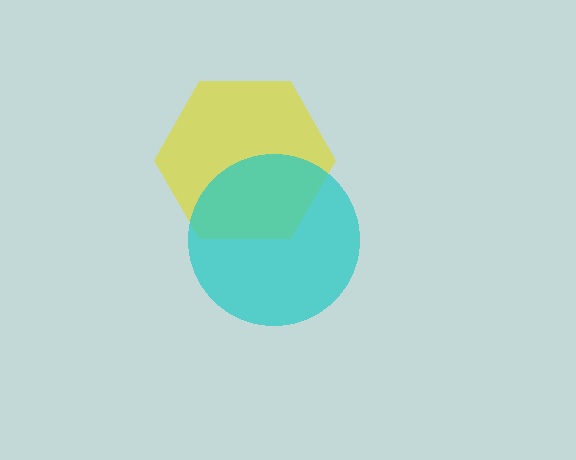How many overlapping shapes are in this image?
There are 2 overlapping shapes in the image.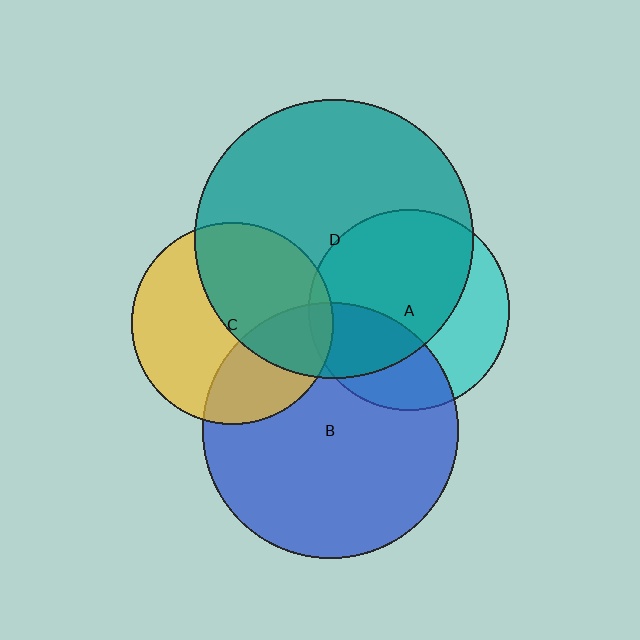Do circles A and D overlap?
Yes.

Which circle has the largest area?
Circle D (teal).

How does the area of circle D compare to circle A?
Approximately 1.9 times.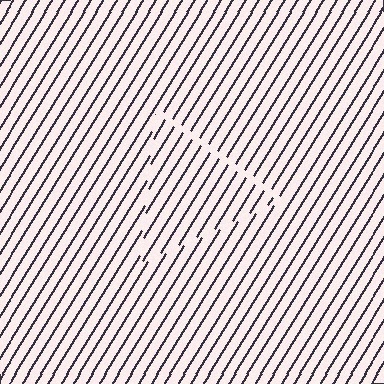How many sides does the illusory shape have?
3 sides — the line-ends trace a triangle.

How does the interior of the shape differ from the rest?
The interior of the shape contains the same grating, shifted by half a period — the contour is defined by the phase discontinuity where line-ends from the inner and outer gratings abut.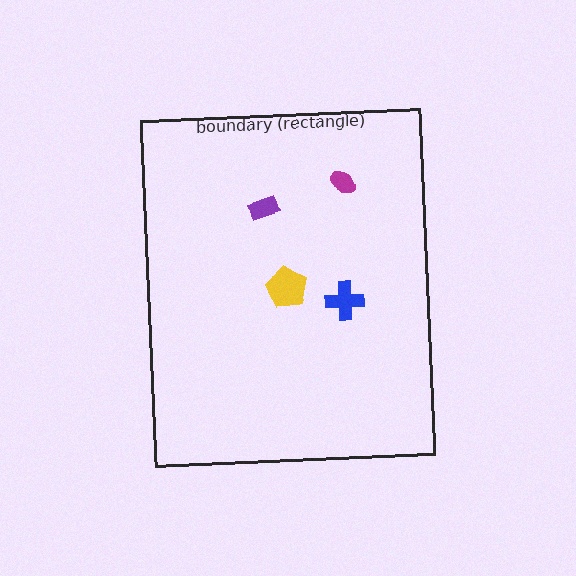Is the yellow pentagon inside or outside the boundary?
Inside.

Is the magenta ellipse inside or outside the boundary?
Inside.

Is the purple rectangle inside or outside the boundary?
Inside.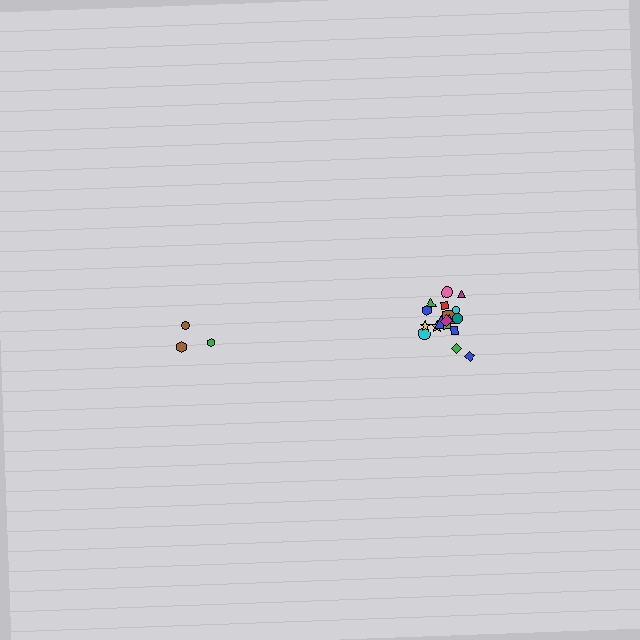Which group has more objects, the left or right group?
The right group.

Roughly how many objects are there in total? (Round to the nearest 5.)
Roughly 20 objects in total.